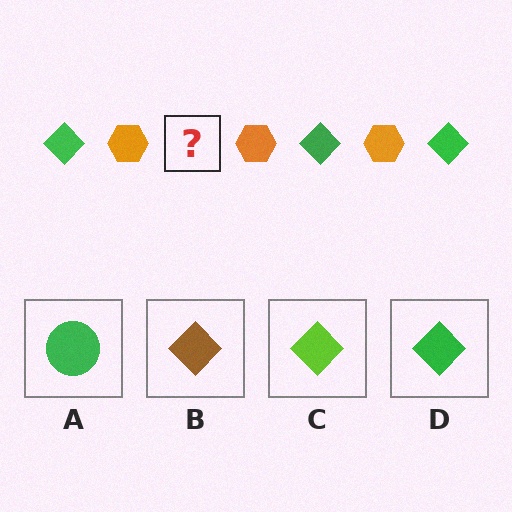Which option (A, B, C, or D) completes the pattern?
D.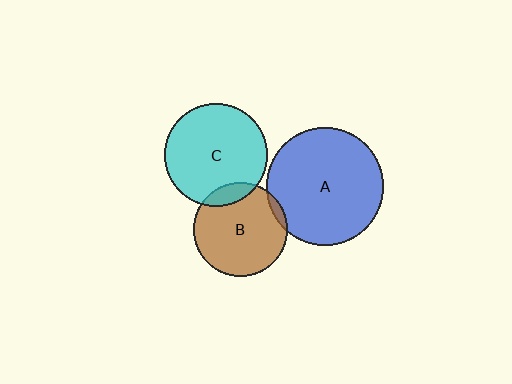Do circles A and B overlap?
Yes.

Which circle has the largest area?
Circle A (blue).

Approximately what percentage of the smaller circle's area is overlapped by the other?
Approximately 5%.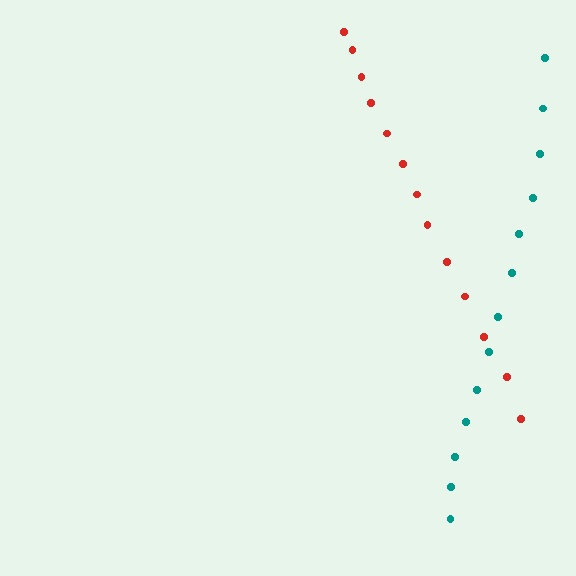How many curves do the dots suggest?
There are 2 distinct paths.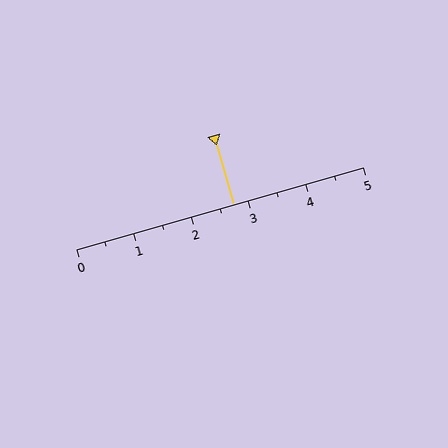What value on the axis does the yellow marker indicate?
The marker indicates approximately 2.8.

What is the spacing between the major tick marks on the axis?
The major ticks are spaced 1 apart.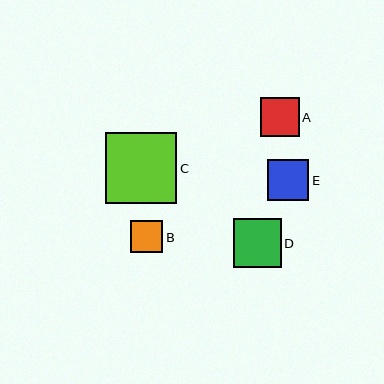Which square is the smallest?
Square B is the smallest with a size of approximately 32 pixels.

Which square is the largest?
Square C is the largest with a size of approximately 72 pixels.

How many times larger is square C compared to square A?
Square C is approximately 1.8 times the size of square A.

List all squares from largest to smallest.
From largest to smallest: C, D, E, A, B.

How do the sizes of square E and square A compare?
Square E and square A are approximately the same size.